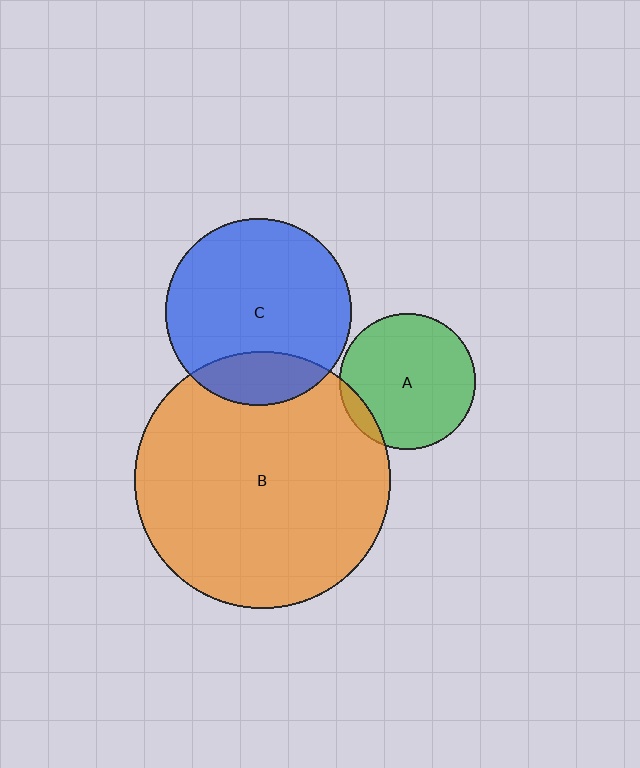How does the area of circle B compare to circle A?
Approximately 3.6 times.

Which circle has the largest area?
Circle B (orange).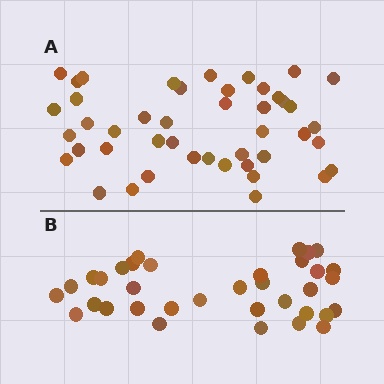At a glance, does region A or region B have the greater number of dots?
Region A (the top region) has more dots.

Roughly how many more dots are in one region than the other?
Region A has roughly 10 or so more dots than region B.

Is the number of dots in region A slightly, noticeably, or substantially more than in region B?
Region A has noticeably more, but not dramatically so. The ratio is roughly 1.3 to 1.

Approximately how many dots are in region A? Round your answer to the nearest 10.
About 40 dots. (The exact count is 45, which rounds to 40.)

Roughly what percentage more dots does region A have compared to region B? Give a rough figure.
About 30% more.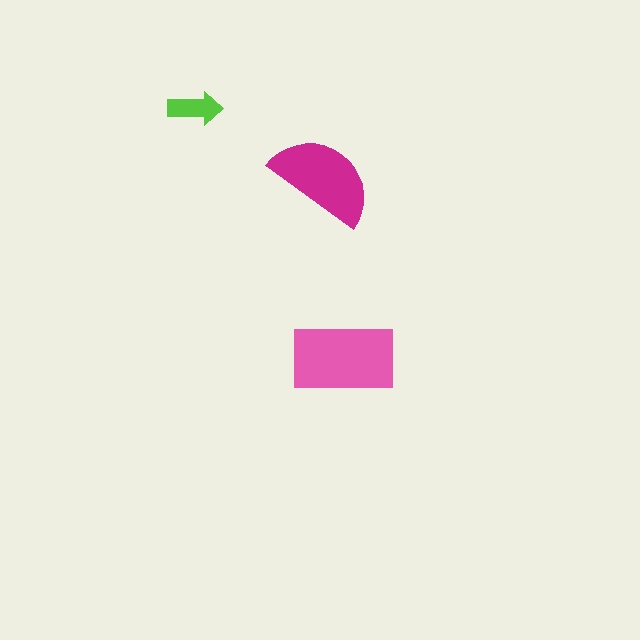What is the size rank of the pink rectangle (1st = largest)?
1st.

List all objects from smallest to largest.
The lime arrow, the magenta semicircle, the pink rectangle.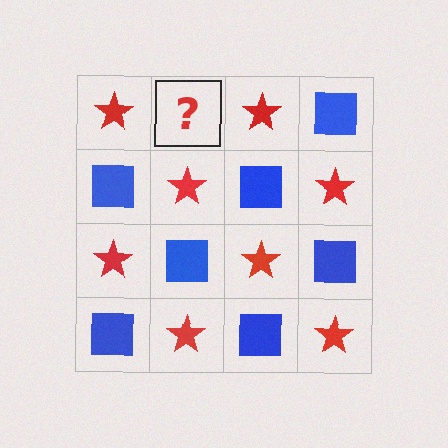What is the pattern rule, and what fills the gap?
The rule is that it alternates red star and blue square in a checkerboard pattern. The gap should be filled with a blue square.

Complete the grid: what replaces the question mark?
The question mark should be replaced with a blue square.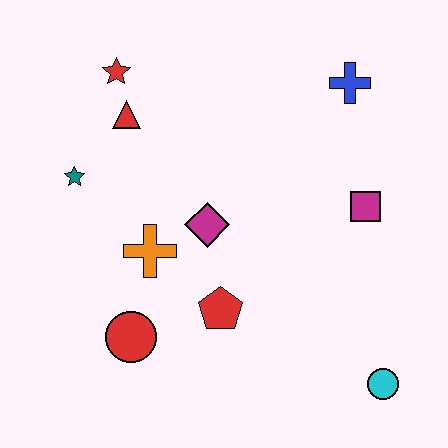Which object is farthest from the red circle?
The blue cross is farthest from the red circle.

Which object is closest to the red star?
The red triangle is closest to the red star.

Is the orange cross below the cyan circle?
No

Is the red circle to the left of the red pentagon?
Yes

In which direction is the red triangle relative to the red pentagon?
The red triangle is above the red pentagon.